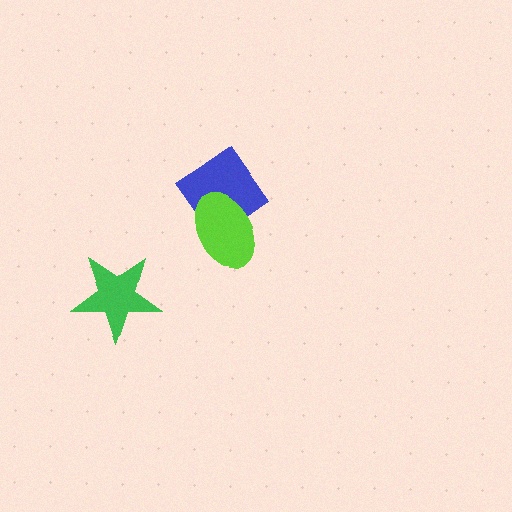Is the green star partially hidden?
No, no other shape covers it.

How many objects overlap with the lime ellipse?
1 object overlaps with the lime ellipse.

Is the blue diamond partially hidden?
Yes, it is partially covered by another shape.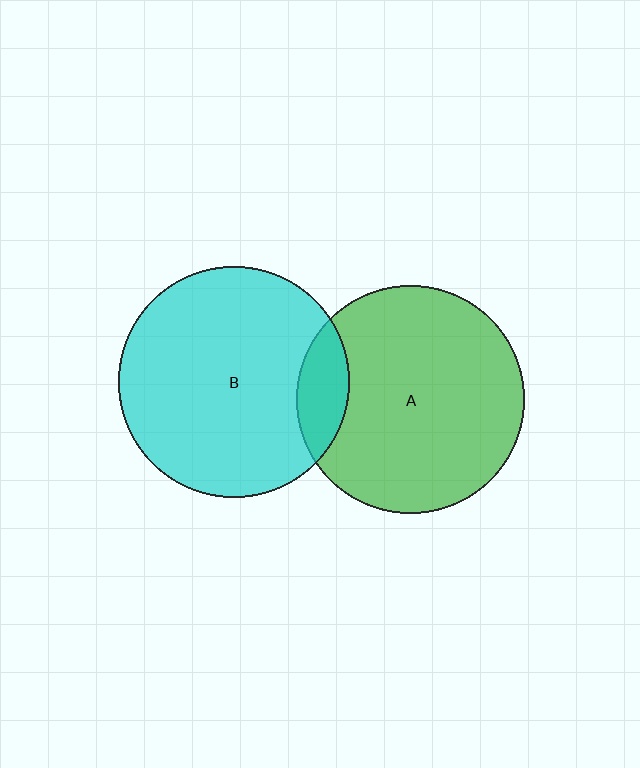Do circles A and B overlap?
Yes.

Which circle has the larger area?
Circle B (cyan).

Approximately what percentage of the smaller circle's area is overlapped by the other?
Approximately 15%.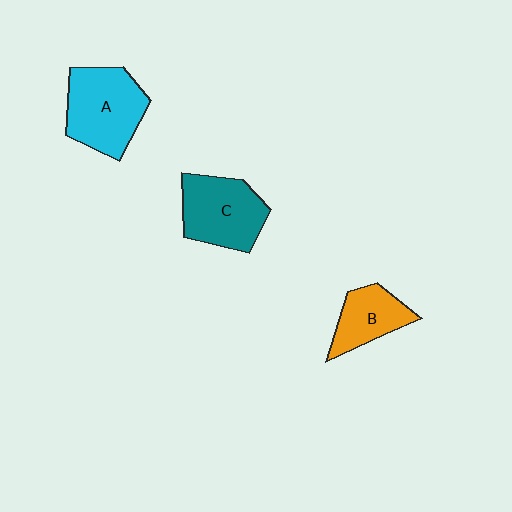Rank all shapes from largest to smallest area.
From largest to smallest: A (cyan), C (teal), B (orange).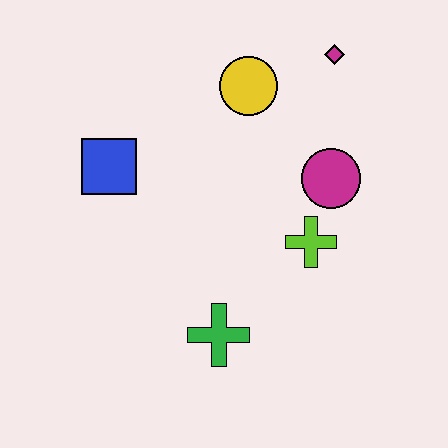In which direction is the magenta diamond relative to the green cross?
The magenta diamond is above the green cross.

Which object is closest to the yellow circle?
The magenta diamond is closest to the yellow circle.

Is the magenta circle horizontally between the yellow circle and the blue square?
No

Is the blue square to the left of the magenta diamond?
Yes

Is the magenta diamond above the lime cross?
Yes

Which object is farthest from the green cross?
The magenta diamond is farthest from the green cross.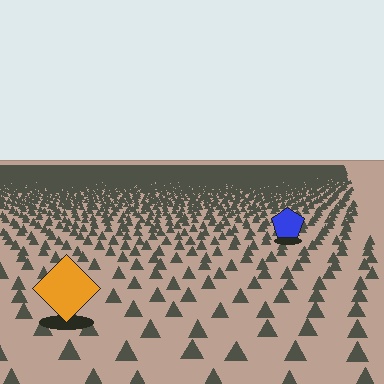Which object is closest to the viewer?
The orange diamond is closest. The texture marks near it are larger and more spread out.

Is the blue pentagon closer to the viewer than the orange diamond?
No. The orange diamond is closer — you can tell from the texture gradient: the ground texture is coarser near it.